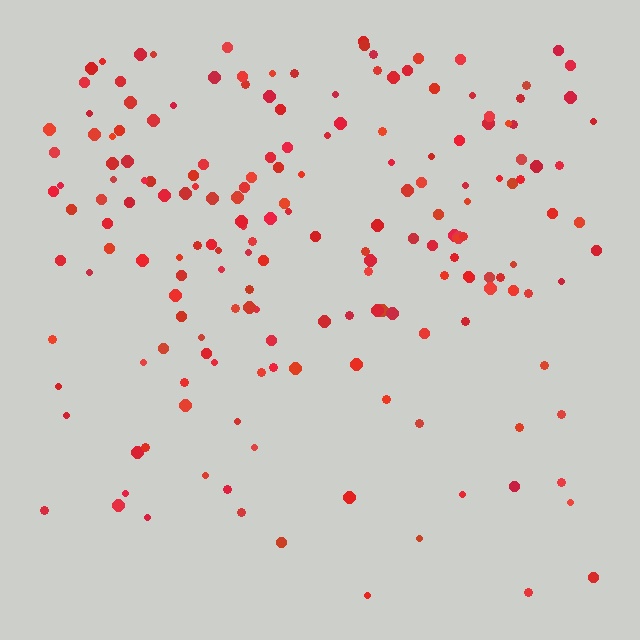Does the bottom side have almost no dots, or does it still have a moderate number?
Still a moderate number, just noticeably fewer than the top.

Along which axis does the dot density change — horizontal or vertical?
Vertical.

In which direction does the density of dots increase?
From bottom to top, with the top side densest.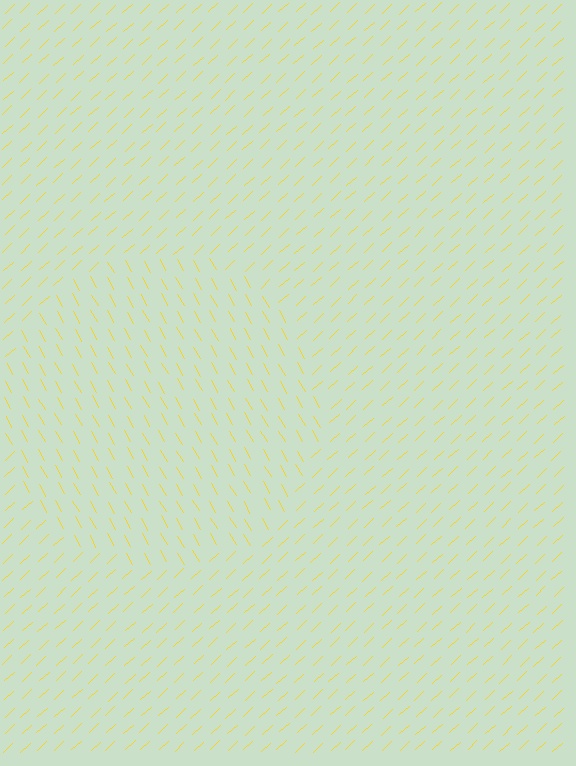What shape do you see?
I see a circle.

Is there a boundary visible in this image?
Yes, there is a texture boundary formed by a change in line orientation.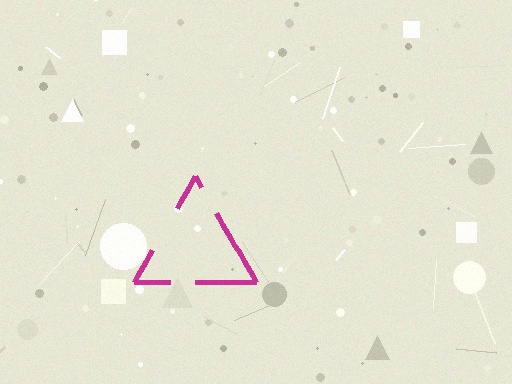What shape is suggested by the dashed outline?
The dashed outline suggests a triangle.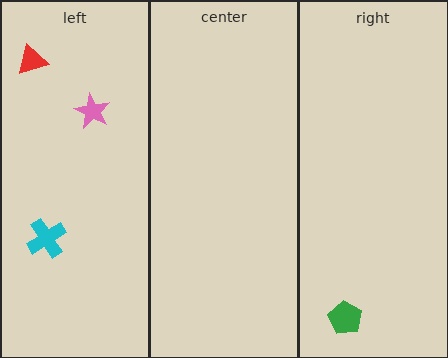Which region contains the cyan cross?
The left region.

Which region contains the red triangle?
The left region.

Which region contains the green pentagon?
The right region.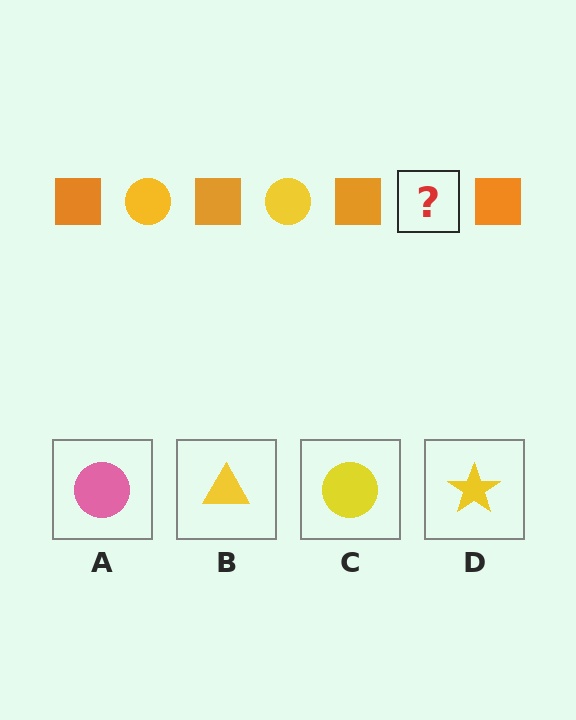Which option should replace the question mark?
Option C.